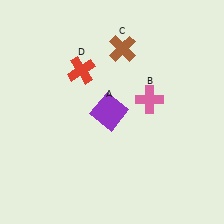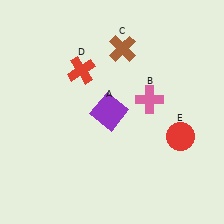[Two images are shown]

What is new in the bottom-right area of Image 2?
A red circle (E) was added in the bottom-right area of Image 2.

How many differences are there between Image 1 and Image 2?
There is 1 difference between the two images.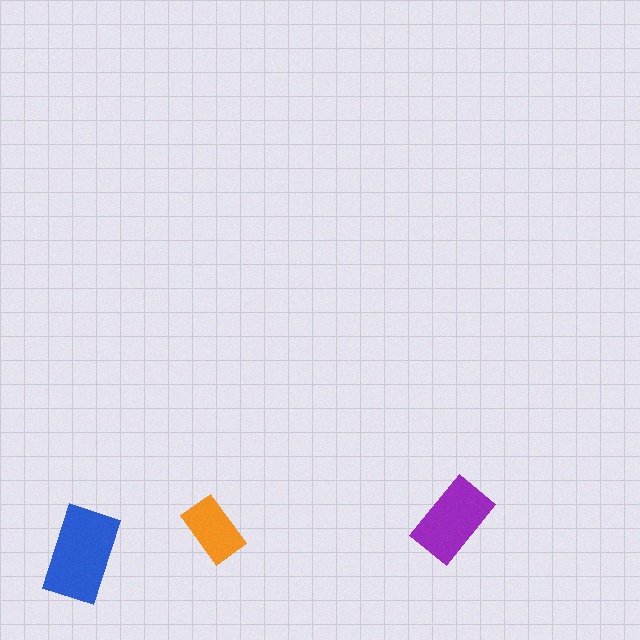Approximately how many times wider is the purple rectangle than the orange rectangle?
About 1.5 times wider.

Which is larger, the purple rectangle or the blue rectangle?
The blue one.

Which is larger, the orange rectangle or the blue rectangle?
The blue one.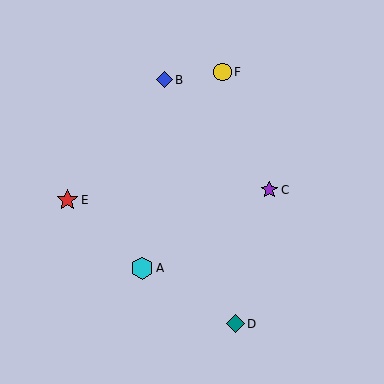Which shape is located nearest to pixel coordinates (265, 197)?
The purple star (labeled C) at (269, 190) is nearest to that location.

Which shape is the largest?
The cyan hexagon (labeled A) is the largest.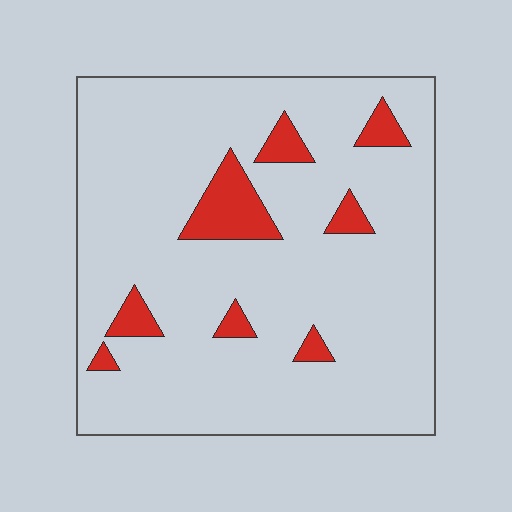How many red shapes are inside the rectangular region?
8.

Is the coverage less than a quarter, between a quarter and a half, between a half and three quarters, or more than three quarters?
Less than a quarter.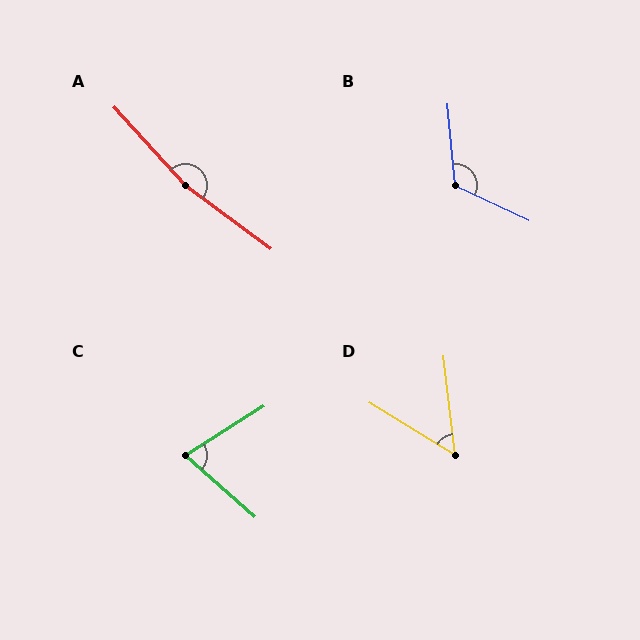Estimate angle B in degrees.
Approximately 120 degrees.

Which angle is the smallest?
D, at approximately 52 degrees.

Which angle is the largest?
A, at approximately 169 degrees.